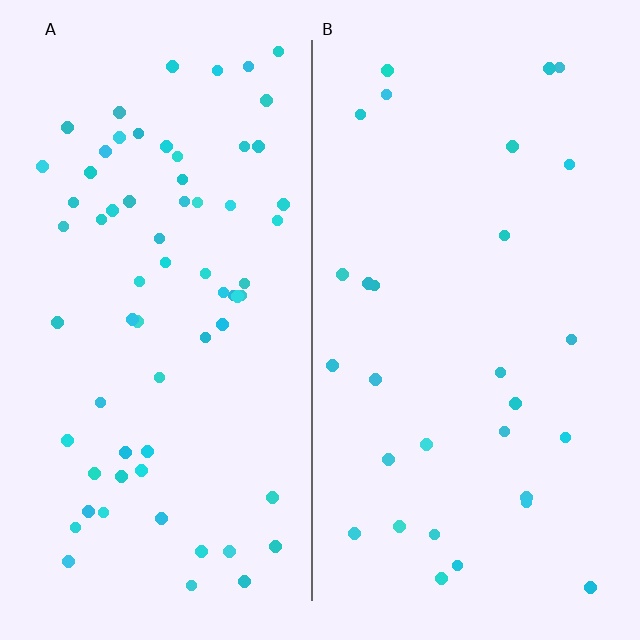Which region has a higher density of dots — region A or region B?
A (the left).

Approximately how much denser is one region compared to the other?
Approximately 2.3× — region A over region B.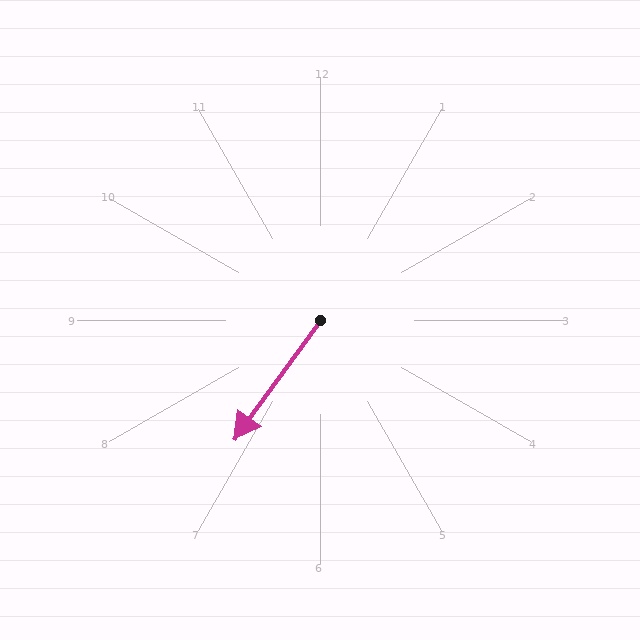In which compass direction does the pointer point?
Southwest.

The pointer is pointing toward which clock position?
Roughly 7 o'clock.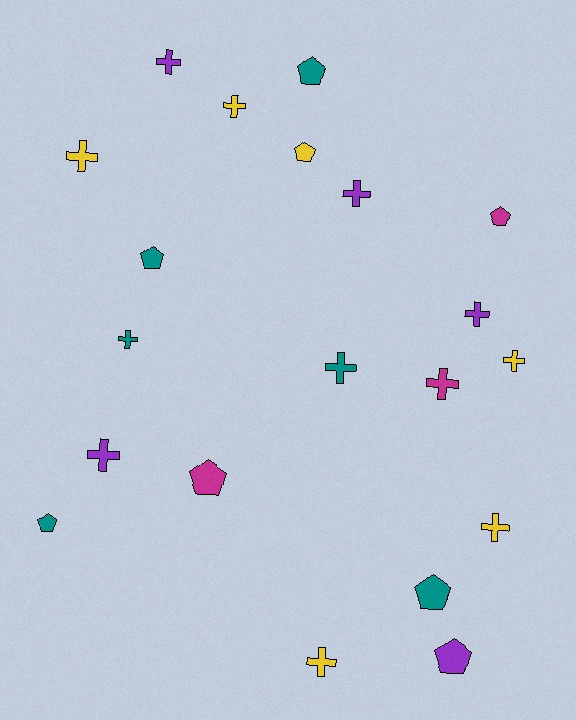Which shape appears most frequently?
Cross, with 12 objects.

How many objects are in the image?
There are 20 objects.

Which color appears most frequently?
Teal, with 6 objects.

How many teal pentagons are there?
There are 4 teal pentagons.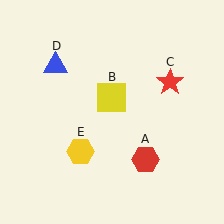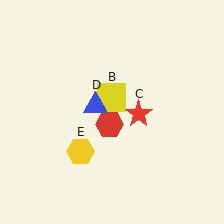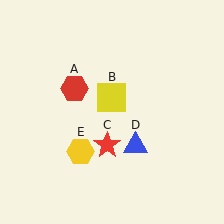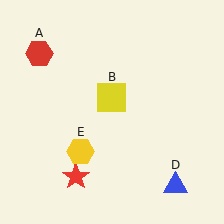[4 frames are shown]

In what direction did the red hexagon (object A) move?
The red hexagon (object A) moved up and to the left.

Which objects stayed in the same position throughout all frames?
Yellow square (object B) and yellow hexagon (object E) remained stationary.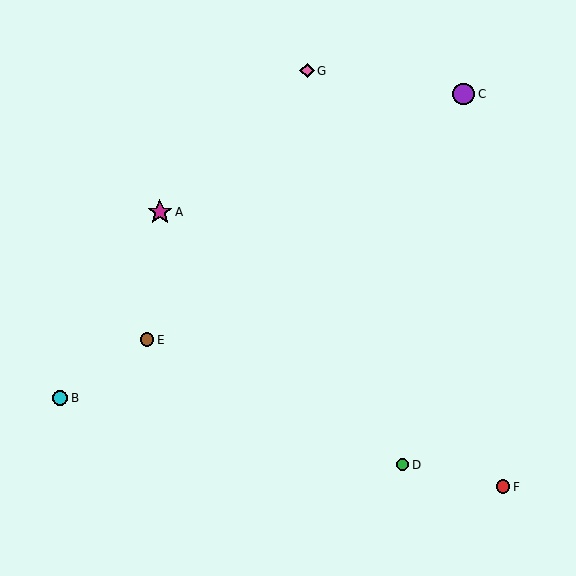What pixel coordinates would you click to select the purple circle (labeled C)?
Click at (464, 94) to select the purple circle C.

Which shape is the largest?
The magenta star (labeled A) is the largest.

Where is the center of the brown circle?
The center of the brown circle is at (147, 340).